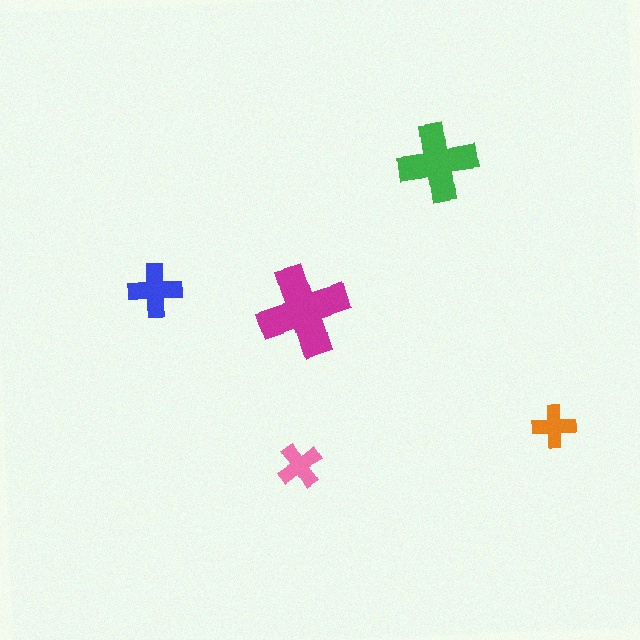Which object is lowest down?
The pink cross is bottommost.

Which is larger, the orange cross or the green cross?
The green one.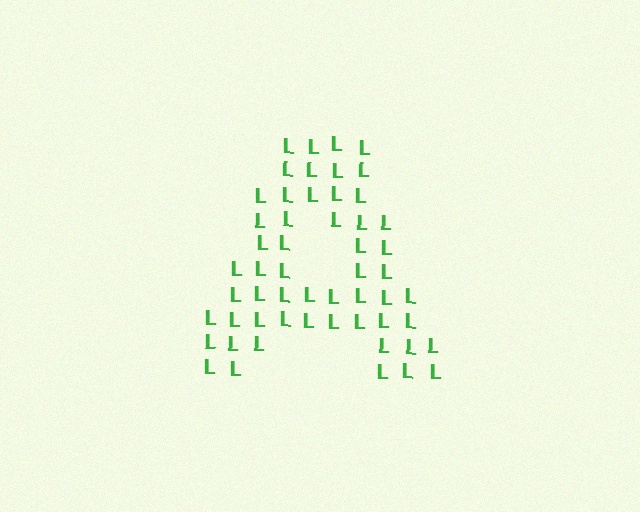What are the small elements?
The small elements are letter L's.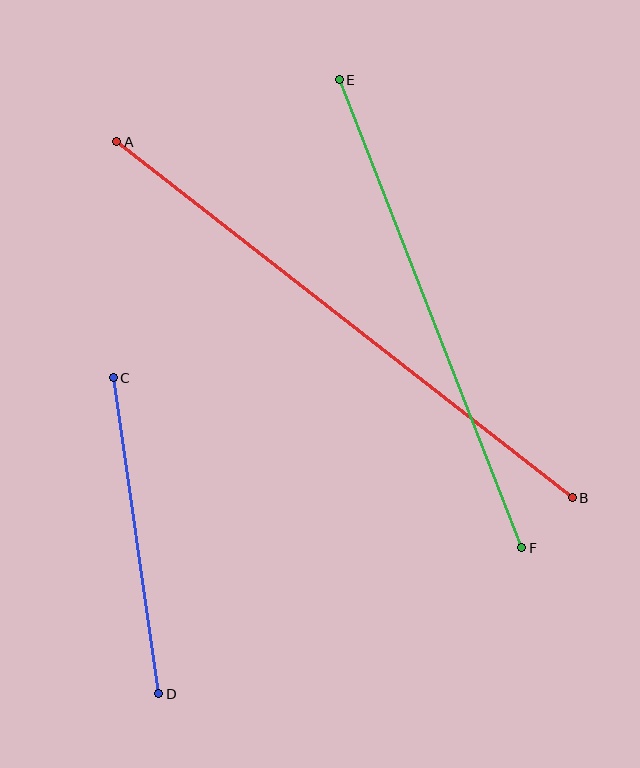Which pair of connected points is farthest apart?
Points A and B are farthest apart.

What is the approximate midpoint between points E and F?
The midpoint is at approximately (431, 314) pixels.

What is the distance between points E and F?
The distance is approximately 503 pixels.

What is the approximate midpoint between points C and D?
The midpoint is at approximately (136, 536) pixels.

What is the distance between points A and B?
The distance is approximately 578 pixels.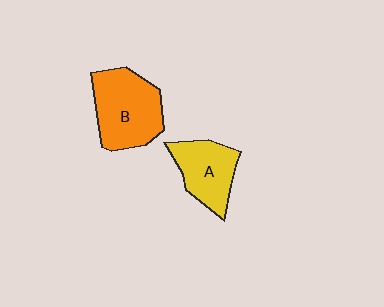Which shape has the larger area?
Shape B (orange).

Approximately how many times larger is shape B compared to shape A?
Approximately 1.3 times.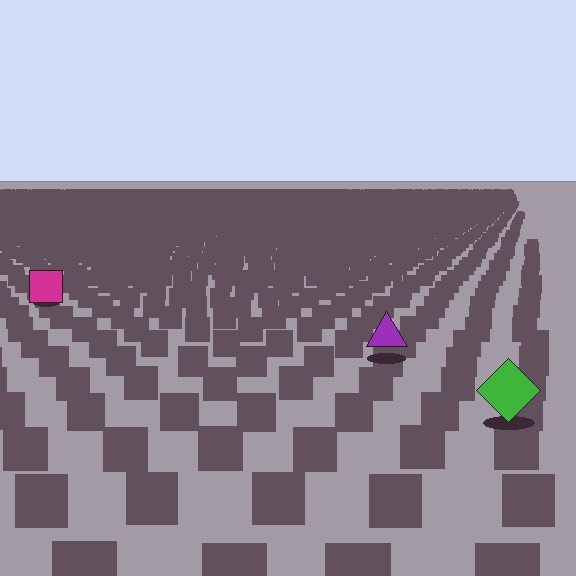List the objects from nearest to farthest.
From nearest to farthest: the green diamond, the purple triangle, the magenta square.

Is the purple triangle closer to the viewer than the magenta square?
Yes. The purple triangle is closer — you can tell from the texture gradient: the ground texture is coarser near it.